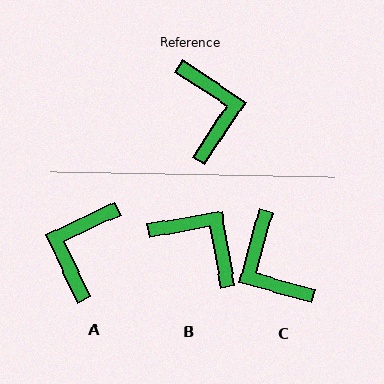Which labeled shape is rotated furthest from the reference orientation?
C, about 162 degrees away.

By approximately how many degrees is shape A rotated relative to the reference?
Approximately 149 degrees counter-clockwise.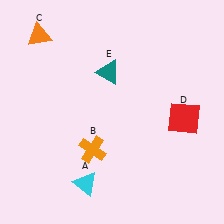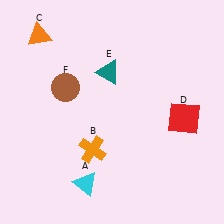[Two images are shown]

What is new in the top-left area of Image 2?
A brown circle (F) was added in the top-left area of Image 2.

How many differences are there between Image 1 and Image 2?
There is 1 difference between the two images.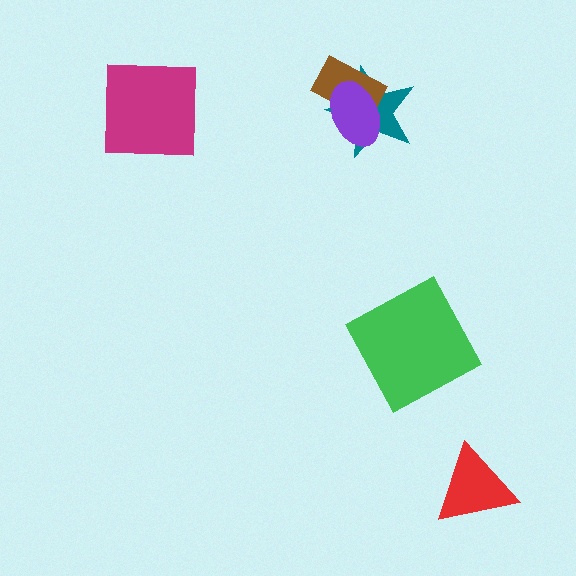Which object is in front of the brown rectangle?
The purple ellipse is in front of the brown rectangle.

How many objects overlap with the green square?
0 objects overlap with the green square.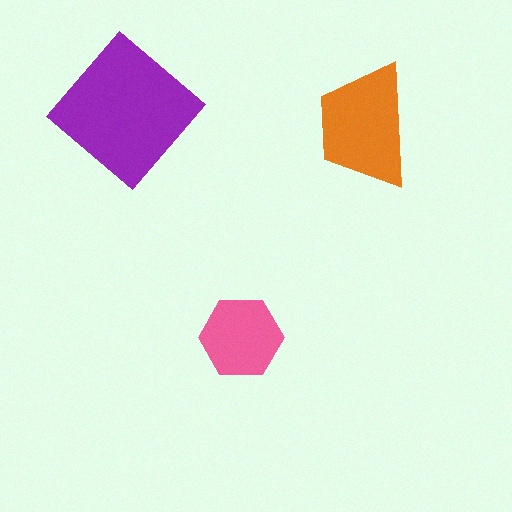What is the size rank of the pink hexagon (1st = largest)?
3rd.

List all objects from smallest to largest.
The pink hexagon, the orange trapezoid, the purple diamond.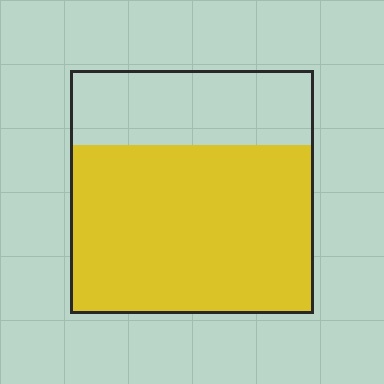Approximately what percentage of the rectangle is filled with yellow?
Approximately 70%.